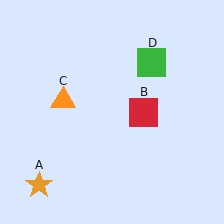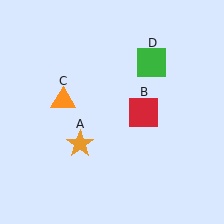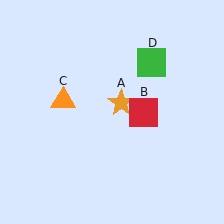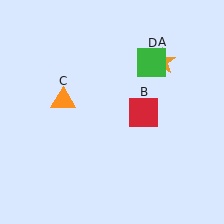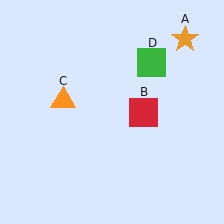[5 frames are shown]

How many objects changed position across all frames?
1 object changed position: orange star (object A).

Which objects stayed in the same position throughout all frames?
Red square (object B) and orange triangle (object C) and green square (object D) remained stationary.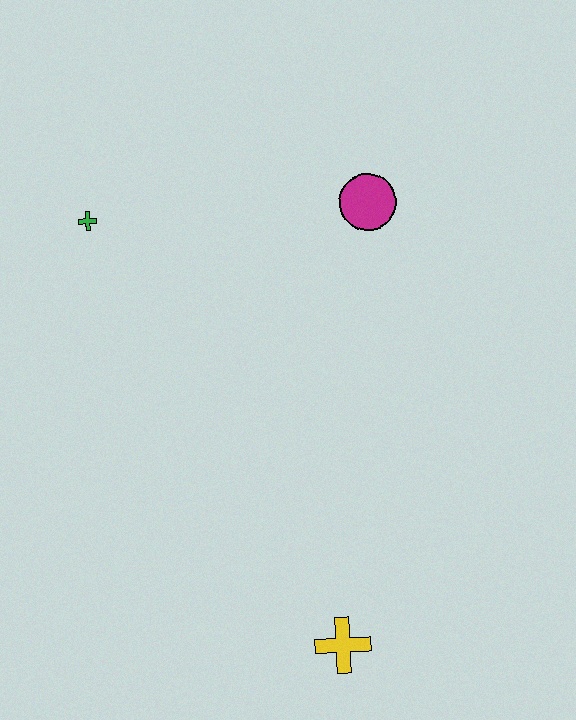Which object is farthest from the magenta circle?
The yellow cross is farthest from the magenta circle.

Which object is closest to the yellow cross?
The magenta circle is closest to the yellow cross.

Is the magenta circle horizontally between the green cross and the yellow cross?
No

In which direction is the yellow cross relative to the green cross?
The yellow cross is below the green cross.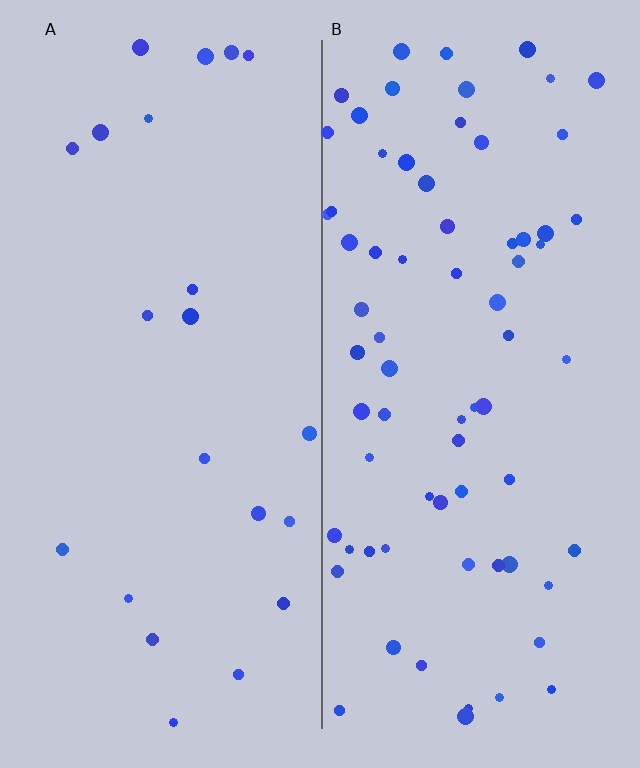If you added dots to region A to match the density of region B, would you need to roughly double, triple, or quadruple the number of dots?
Approximately triple.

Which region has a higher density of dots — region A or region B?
B (the right).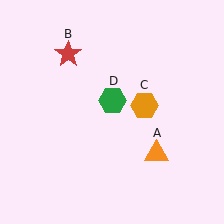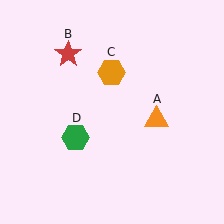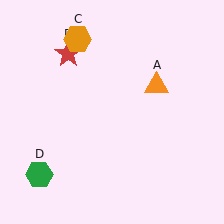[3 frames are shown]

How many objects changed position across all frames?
3 objects changed position: orange triangle (object A), orange hexagon (object C), green hexagon (object D).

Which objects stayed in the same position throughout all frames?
Red star (object B) remained stationary.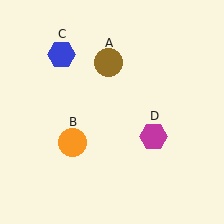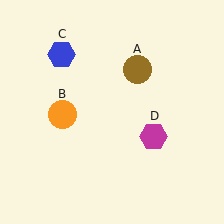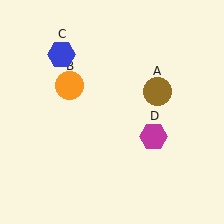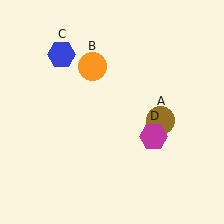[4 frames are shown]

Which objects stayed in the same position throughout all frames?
Blue hexagon (object C) and magenta hexagon (object D) remained stationary.